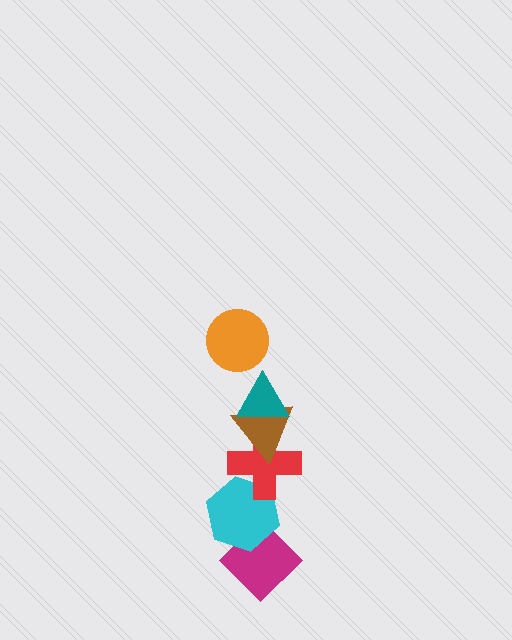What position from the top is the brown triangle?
The brown triangle is 3rd from the top.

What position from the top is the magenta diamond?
The magenta diamond is 6th from the top.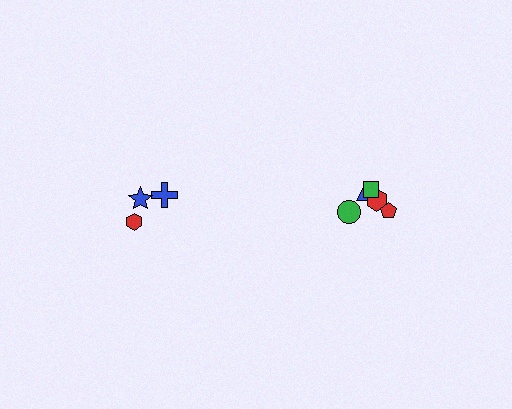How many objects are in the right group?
There are 6 objects.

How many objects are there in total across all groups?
There are 9 objects.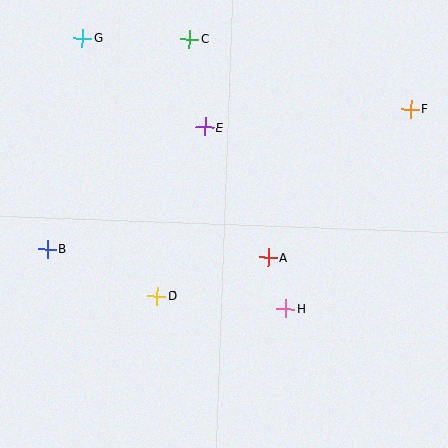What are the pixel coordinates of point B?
Point B is at (47, 249).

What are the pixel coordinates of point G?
Point G is at (82, 38).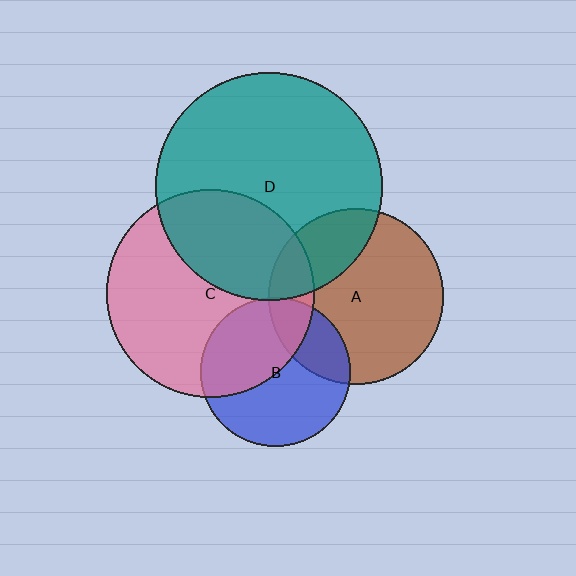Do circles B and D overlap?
Yes.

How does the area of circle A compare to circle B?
Approximately 1.4 times.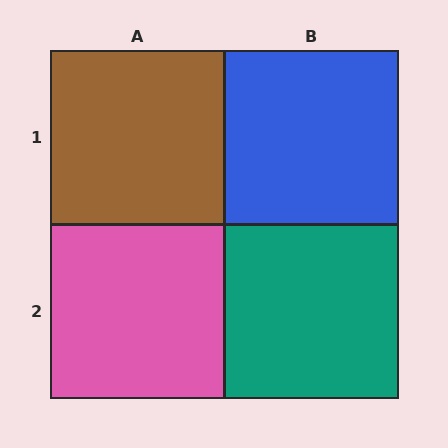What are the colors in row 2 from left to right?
Pink, teal.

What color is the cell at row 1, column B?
Blue.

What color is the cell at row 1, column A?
Brown.